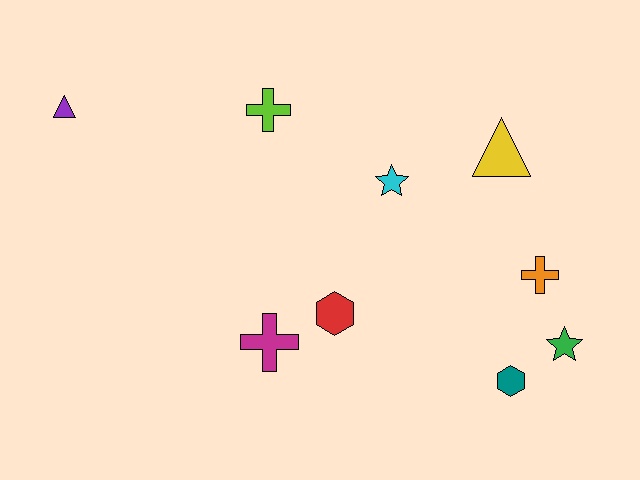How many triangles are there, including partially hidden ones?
There are 2 triangles.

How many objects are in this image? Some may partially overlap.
There are 9 objects.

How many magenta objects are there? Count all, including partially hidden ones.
There is 1 magenta object.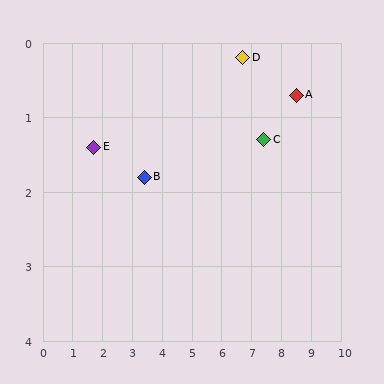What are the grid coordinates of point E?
Point E is at approximately (1.7, 1.4).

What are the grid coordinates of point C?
Point C is at approximately (7.4, 1.3).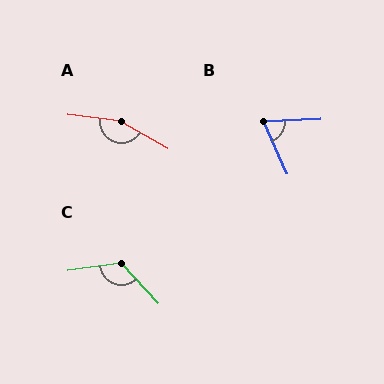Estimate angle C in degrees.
Approximately 125 degrees.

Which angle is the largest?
A, at approximately 157 degrees.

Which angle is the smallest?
B, at approximately 69 degrees.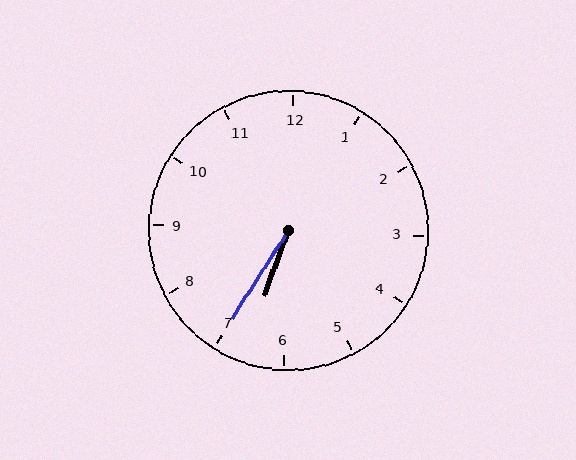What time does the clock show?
6:35.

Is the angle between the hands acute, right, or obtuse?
It is acute.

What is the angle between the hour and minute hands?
Approximately 12 degrees.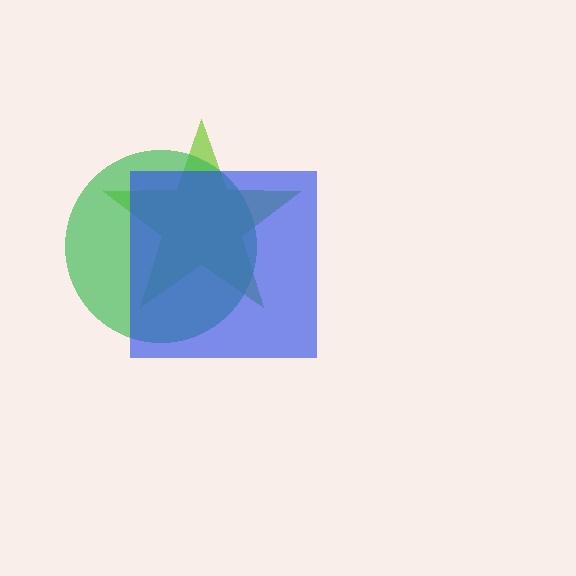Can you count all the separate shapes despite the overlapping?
Yes, there are 3 separate shapes.